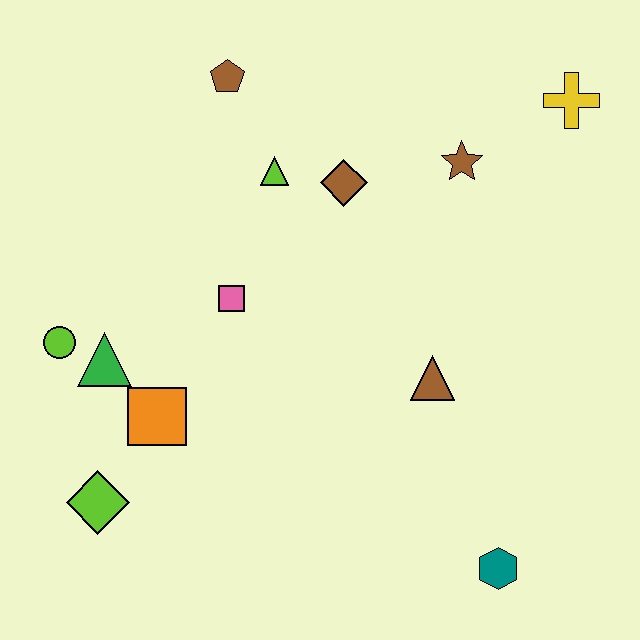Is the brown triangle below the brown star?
Yes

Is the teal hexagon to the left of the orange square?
No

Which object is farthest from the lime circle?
The yellow cross is farthest from the lime circle.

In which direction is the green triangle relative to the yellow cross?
The green triangle is to the left of the yellow cross.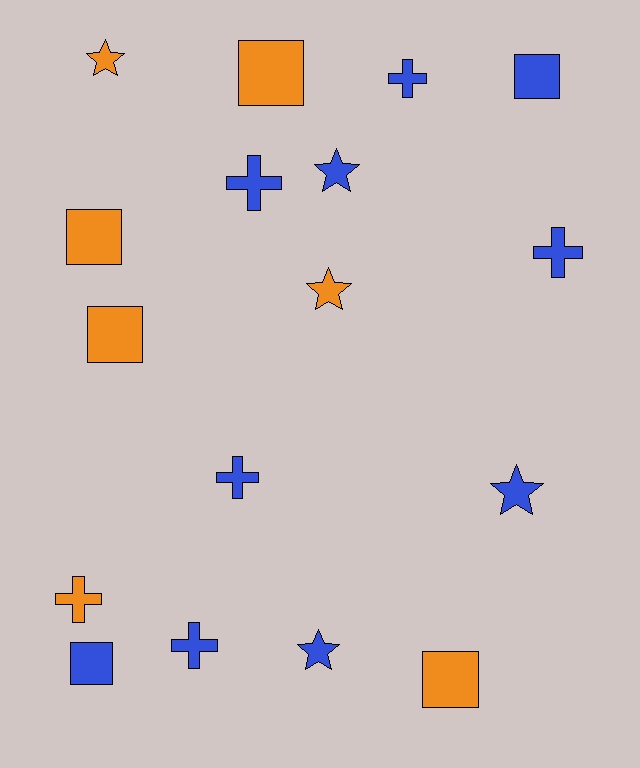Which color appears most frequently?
Blue, with 10 objects.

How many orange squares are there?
There are 4 orange squares.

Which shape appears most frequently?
Square, with 6 objects.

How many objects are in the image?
There are 17 objects.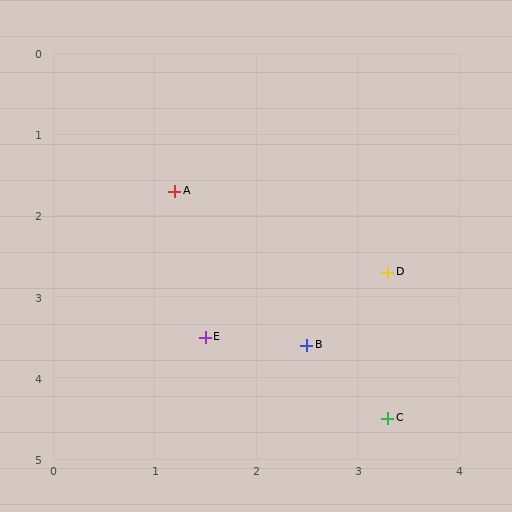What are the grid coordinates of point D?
Point D is at approximately (3.3, 2.7).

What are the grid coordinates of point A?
Point A is at approximately (1.2, 1.7).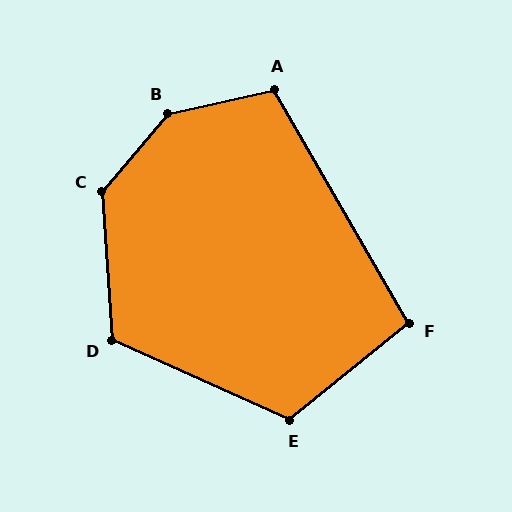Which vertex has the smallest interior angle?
F, at approximately 99 degrees.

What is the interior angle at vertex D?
Approximately 118 degrees (obtuse).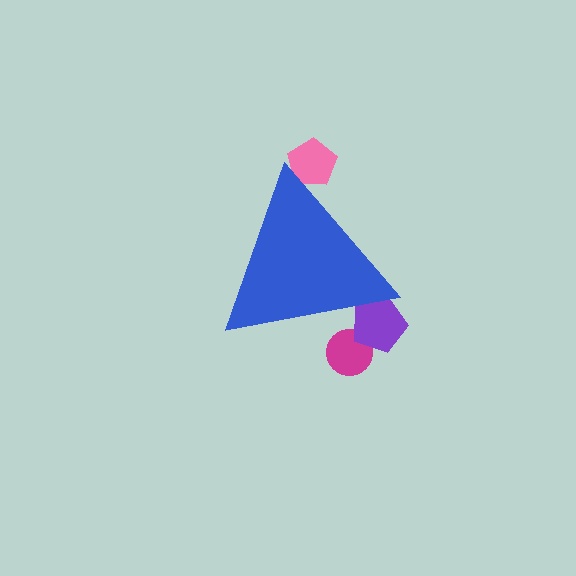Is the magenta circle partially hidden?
Yes, the magenta circle is partially hidden behind the blue triangle.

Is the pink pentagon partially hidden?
Yes, the pink pentagon is partially hidden behind the blue triangle.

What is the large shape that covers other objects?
A blue triangle.